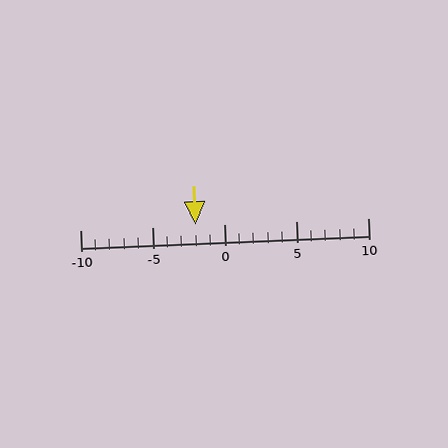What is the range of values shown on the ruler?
The ruler shows values from -10 to 10.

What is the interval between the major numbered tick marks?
The major tick marks are spaced 5 units apart.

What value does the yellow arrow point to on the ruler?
The yellow arrow points to approximately -2.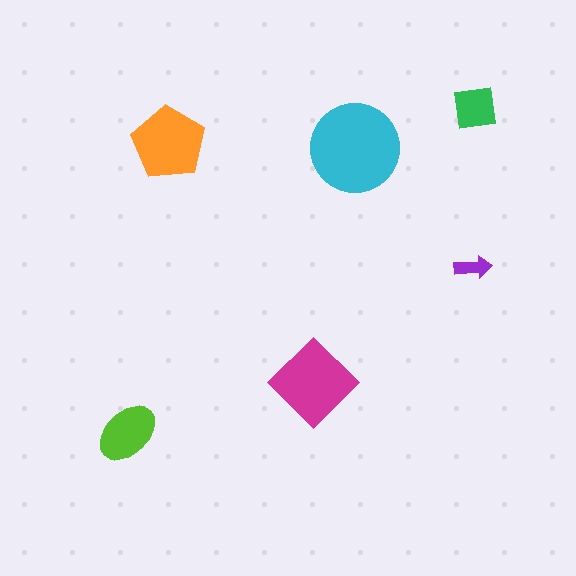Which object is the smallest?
The purple arrow.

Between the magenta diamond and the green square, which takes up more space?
The magenta diamond.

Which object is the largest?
The cyan circle.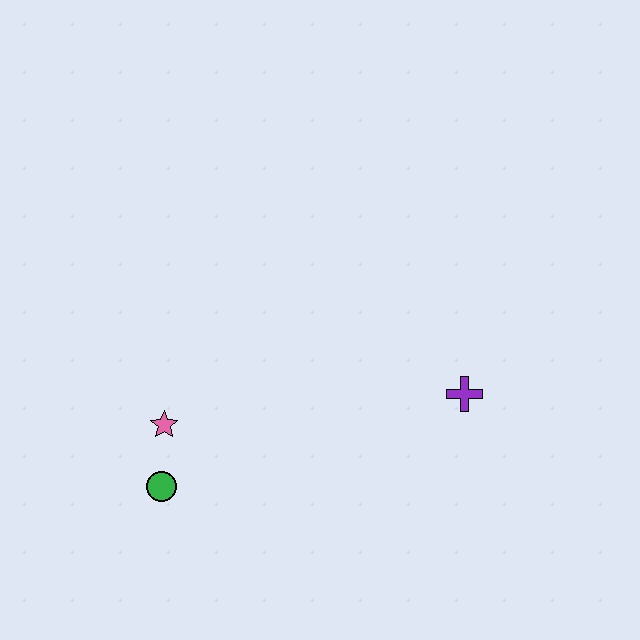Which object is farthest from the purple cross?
The green circle is farthest from the purple cross.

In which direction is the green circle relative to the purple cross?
The green circle is to the left of the purple cross.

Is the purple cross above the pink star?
Yes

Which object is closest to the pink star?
The green circle is closest to the pink star.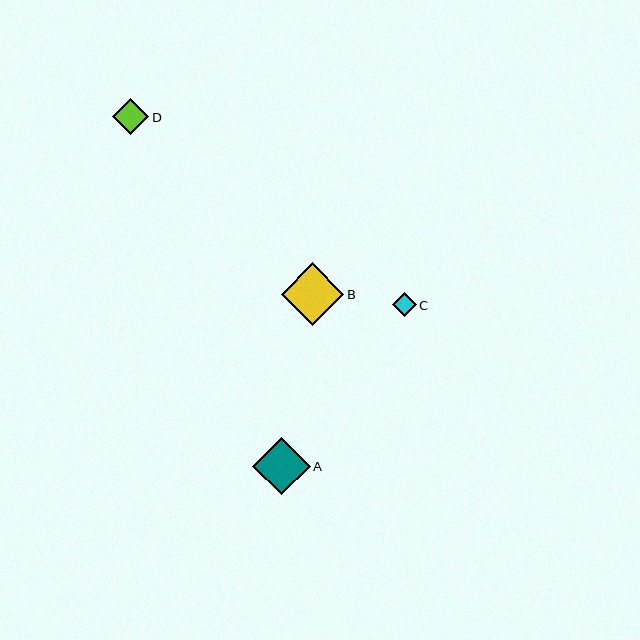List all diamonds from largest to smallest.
From largest to smallest: B, A, D, C.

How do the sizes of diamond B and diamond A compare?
Diamond B and diamond A are approximately the same size.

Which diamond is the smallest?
Diamond C is the smallest with a size of approximately 24 pixels.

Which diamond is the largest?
Diamond B is the largest with a size of approximately 63 pixels.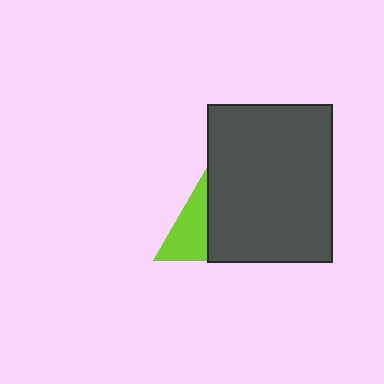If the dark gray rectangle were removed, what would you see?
You would see the complete lime triangle.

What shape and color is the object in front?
The object in front is a dark gray rectangle.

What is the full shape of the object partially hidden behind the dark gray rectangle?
The partially hidden object is a lime triangle.